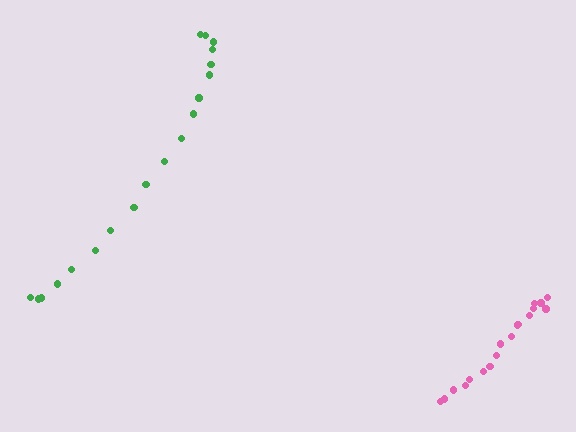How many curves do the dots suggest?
There are 2 distinct paths.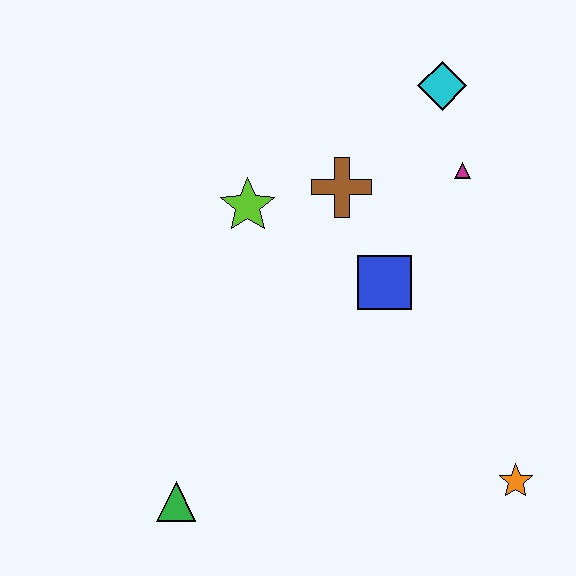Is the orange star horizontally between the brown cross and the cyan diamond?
No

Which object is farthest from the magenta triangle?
The green triangle is farthest from the magenta triangle.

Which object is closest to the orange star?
The blue square is closest to the orange star.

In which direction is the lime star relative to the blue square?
The lime star is to the left of the blue square.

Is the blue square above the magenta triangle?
No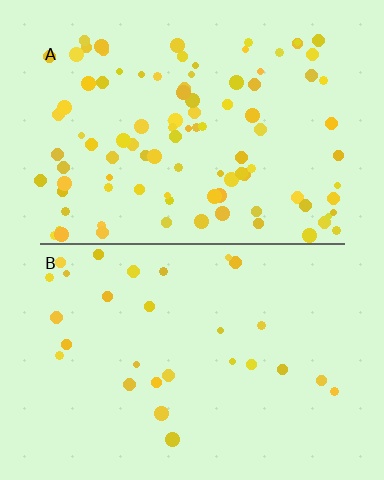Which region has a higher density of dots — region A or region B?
A (the top).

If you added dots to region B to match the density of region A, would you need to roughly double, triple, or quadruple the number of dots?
Approximately triple.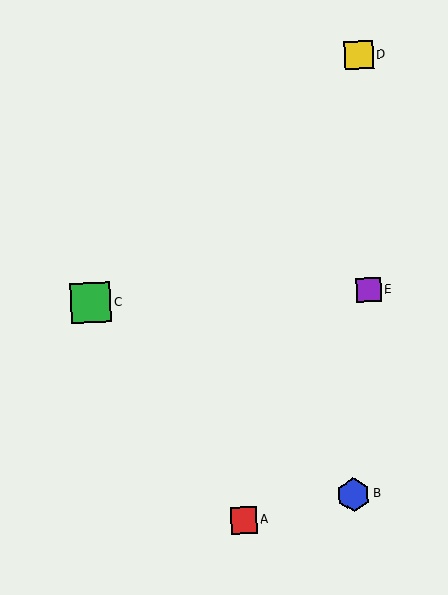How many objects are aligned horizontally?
2 objects (C, E) are aligned horizontally.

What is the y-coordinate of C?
Object C is at y≈303.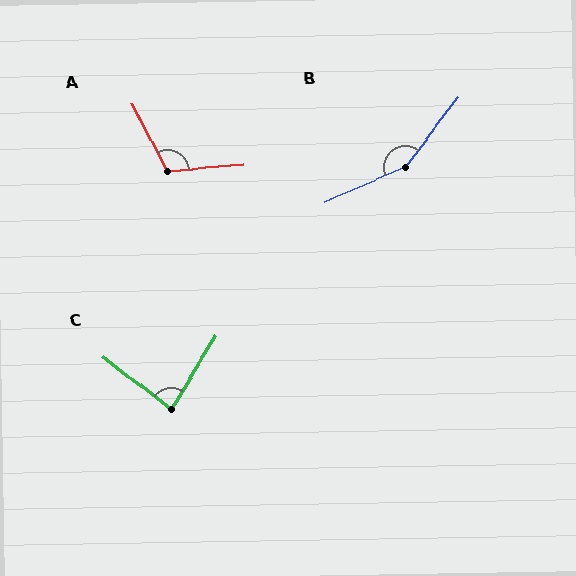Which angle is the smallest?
C, at approximately 84 degrees.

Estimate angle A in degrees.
Approximately 112 degrees.